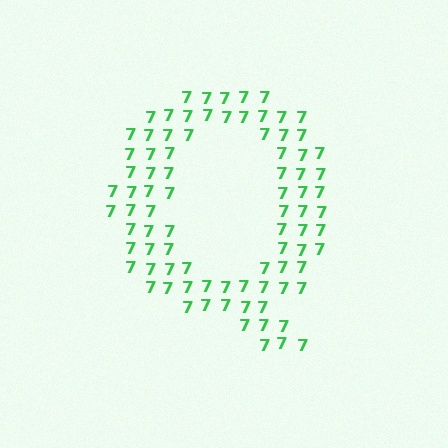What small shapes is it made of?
It is made of small digit 7's.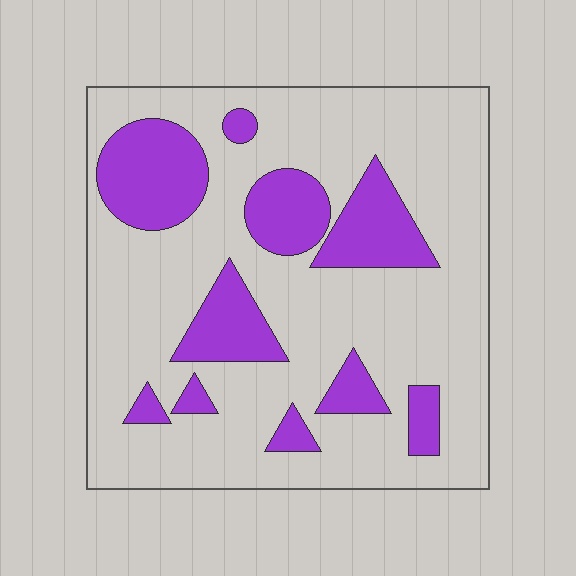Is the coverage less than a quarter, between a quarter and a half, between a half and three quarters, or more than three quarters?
Less than a quarter.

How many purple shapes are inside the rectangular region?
10.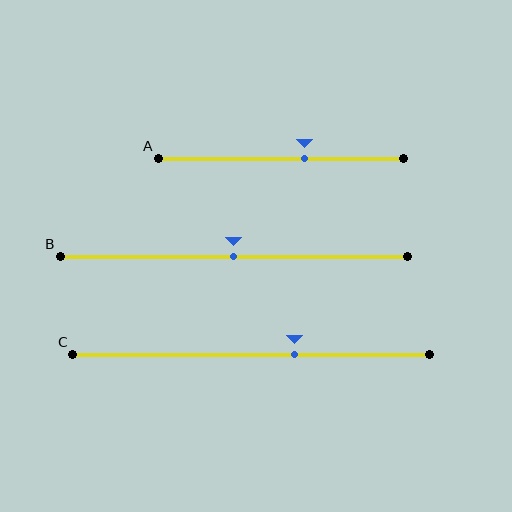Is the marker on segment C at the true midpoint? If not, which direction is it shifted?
No, the marker on segment C is shifted to the right by about 12% of the segment length.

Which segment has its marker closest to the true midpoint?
Segment B has its marker closest to the true midpoint.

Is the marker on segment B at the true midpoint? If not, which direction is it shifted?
Yes, the marker on segment B is at the true midpoint.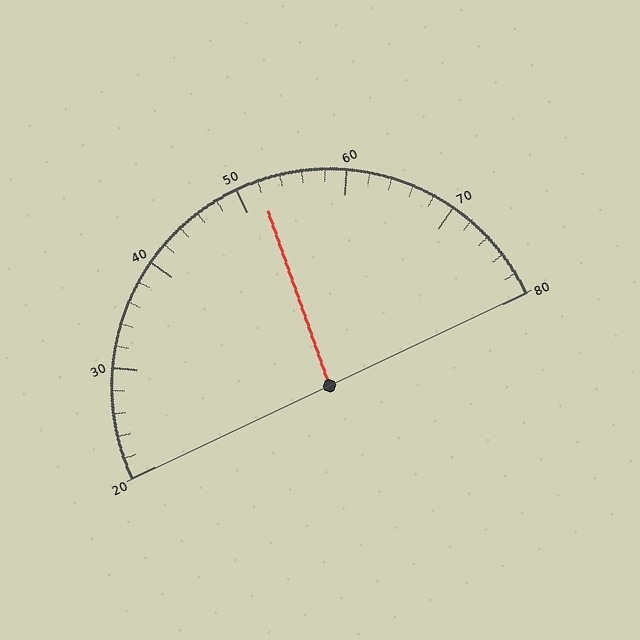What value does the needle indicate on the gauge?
The needle indicates approximately 52.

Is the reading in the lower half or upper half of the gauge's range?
The reading is in the upper half of the range (20 to 80).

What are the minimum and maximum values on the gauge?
The gauge ranges from 20 to 80.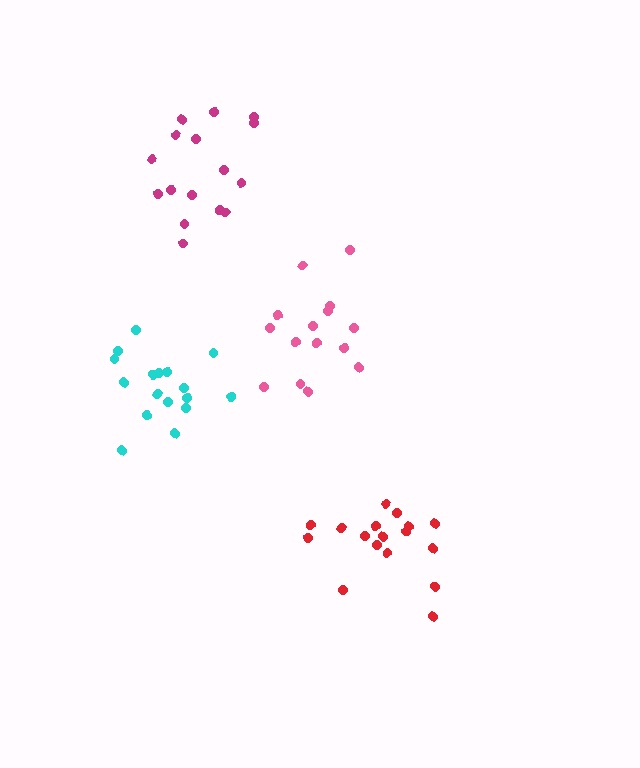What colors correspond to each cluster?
The clusters are colored: cyan, pink, magenta, red.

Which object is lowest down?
The red cluster is bottommost.